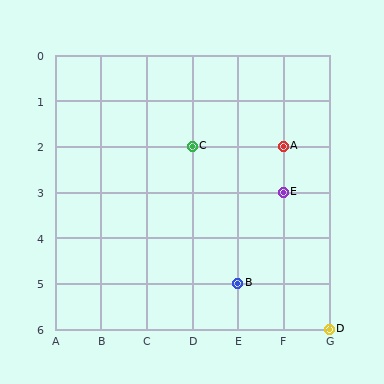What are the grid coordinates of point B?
Point B is at grid coordinates (E, 5).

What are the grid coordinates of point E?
Point E is at grid coordinates (F, 3).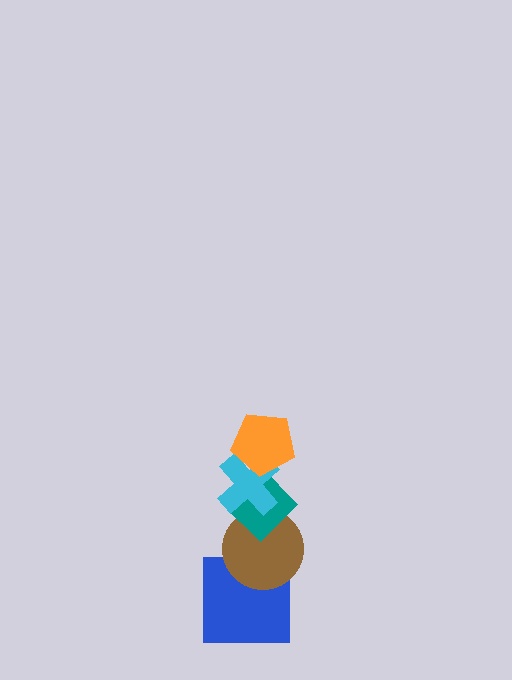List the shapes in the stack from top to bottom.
From top to bottom: the orange pentagon, the cyan cross, the teal diamond, the brown circle, the blue square.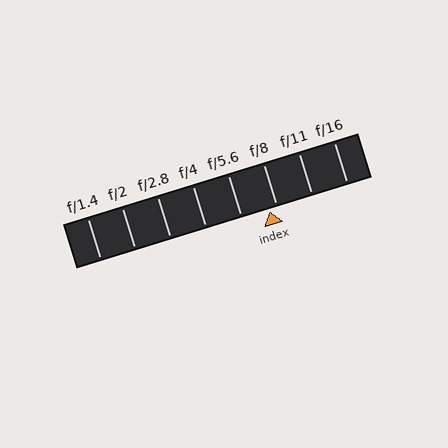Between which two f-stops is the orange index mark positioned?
The index mark is between f/5.6 and f/8.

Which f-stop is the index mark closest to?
The index mark is closest to f/8.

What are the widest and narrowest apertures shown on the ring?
The widest aperture shown is f/1.4 and the narrowest is f/16.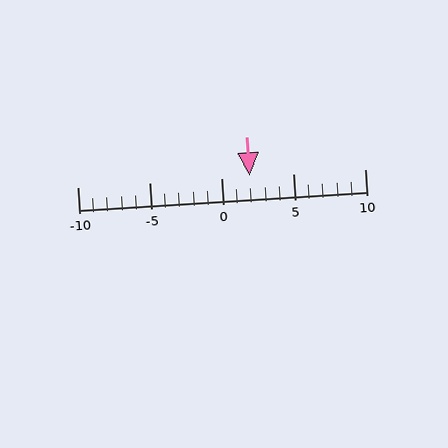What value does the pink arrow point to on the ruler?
The pink arrow points to approximately 2.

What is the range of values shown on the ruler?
The ruler shows values from -10 to 10.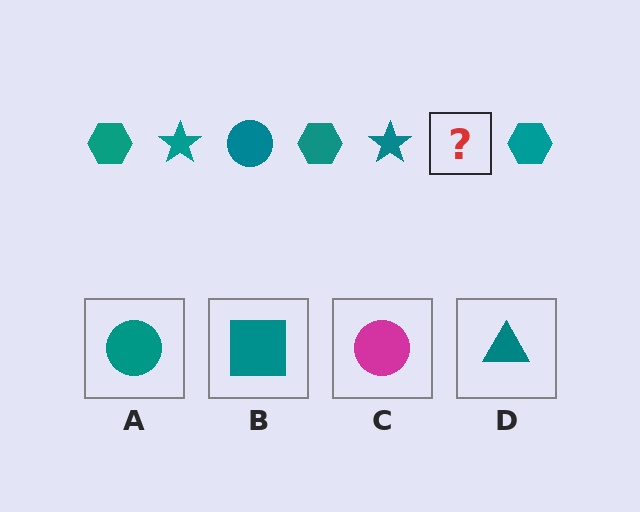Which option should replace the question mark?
Option A.